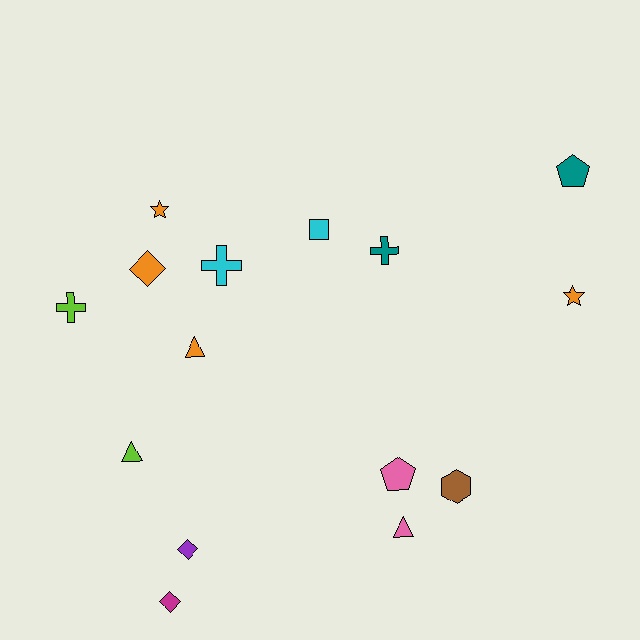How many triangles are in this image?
There are 3 triangles.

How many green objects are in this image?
There are no green objects.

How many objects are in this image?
There are 15 objects.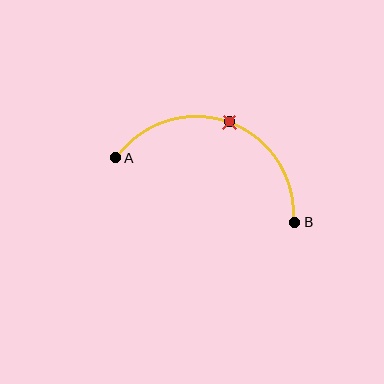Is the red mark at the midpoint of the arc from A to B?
Yes. The red mark lies on the arc at equal arc-length from both A and B — it is the arc midpoint.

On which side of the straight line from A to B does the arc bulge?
The arc bulges above the straight line connecting A and B.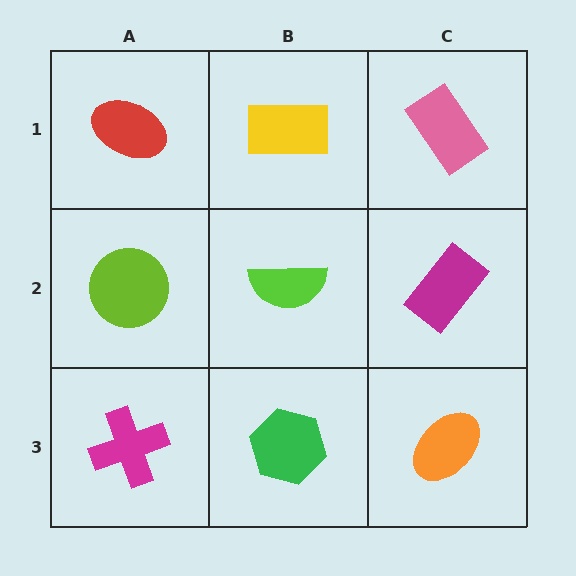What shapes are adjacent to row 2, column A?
A red ellipse (row 1, column A), a magenta cross (row 3, column A), a lime semicircle (row 2, column B).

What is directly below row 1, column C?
A magenta rectangle.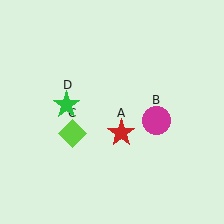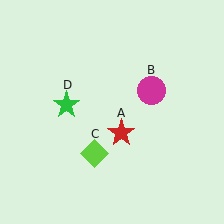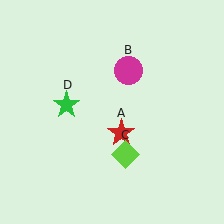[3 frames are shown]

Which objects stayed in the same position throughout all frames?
Red star (object A) and green star (object D) remained stationary.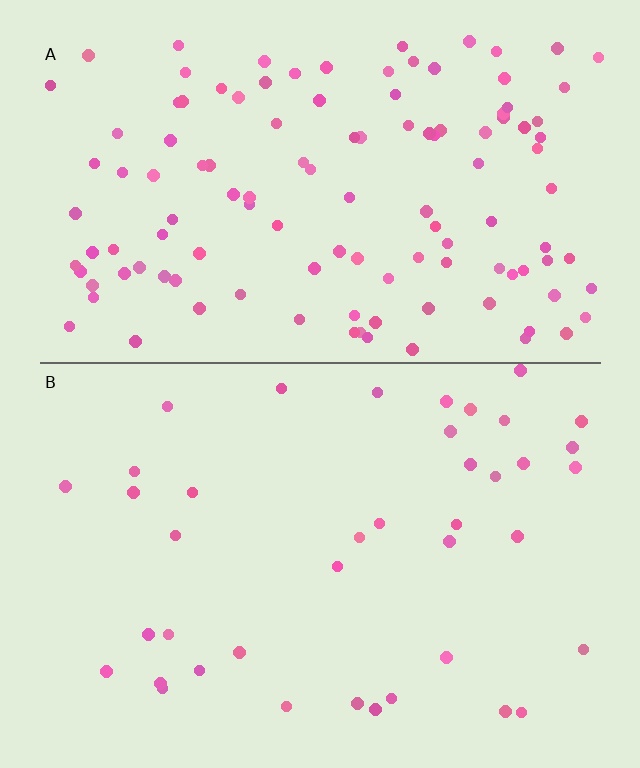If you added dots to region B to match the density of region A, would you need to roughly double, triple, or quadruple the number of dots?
Approximately triple.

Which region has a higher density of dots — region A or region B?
A (the top).